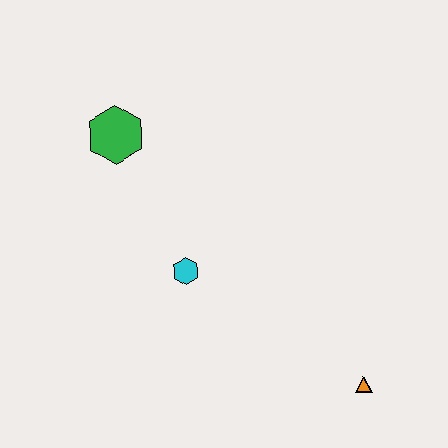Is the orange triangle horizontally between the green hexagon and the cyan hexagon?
No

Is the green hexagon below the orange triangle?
No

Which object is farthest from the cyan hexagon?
The orange triangle is farthest from the cyan hexagon.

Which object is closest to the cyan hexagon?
The green hexagon is closest to the cyan hexagon.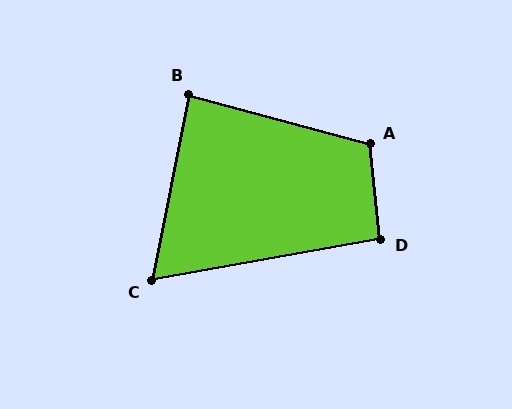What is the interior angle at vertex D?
Approximately 94 degrees (approximately right).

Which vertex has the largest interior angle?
A, at approximately 111 degrees.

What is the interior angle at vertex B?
Approximately 86 degrees (approximately right).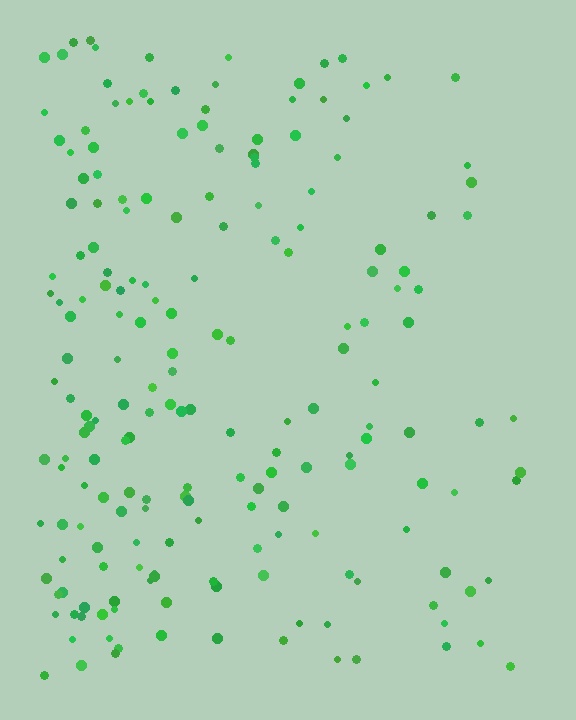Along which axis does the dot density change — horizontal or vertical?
Horizontal.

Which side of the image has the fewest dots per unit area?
The right.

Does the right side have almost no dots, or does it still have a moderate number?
Still a moderate number, just noticeably fewer than the left.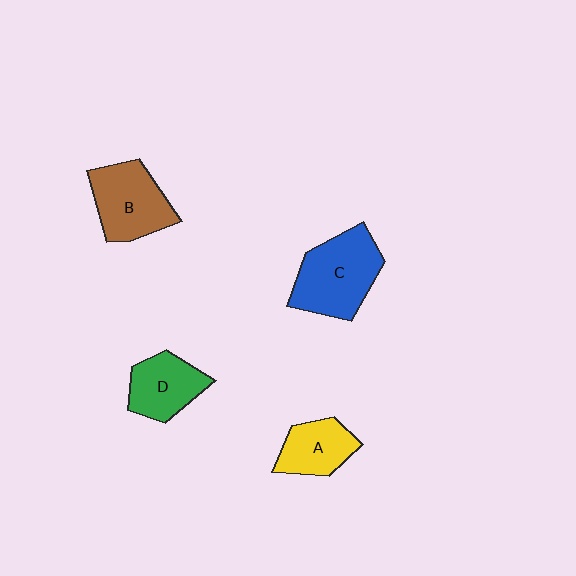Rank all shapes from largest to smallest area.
From largest to smallest: C (blue), B (brown), D (green), A (yellow).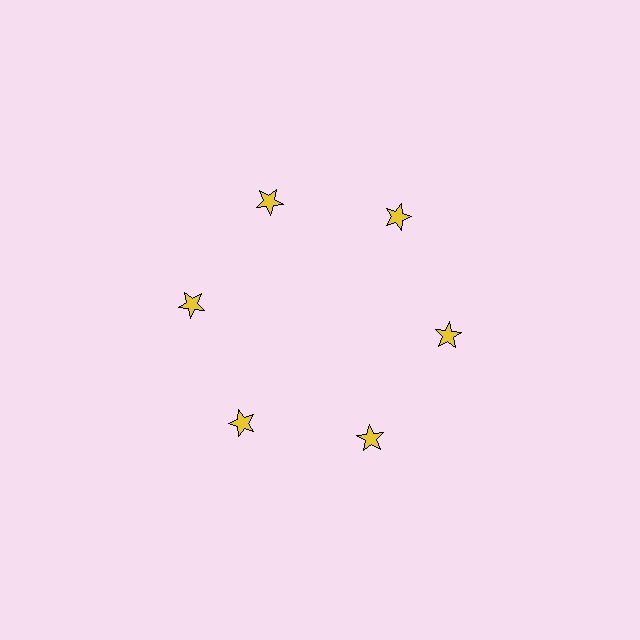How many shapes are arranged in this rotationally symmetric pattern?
There are 6 shapes, arranged in 6 groups of 1.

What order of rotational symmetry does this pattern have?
This pattern has 6-fold rotational symmetry.